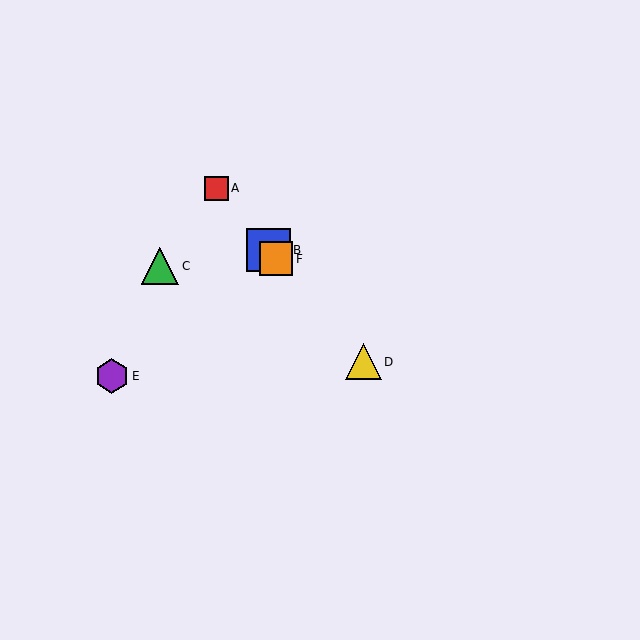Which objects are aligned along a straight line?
Objects A, B, D, F are aligned along a straight line.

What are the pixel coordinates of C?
Object C is at (160, 266).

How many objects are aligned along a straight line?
4 objects (A, B, D, F) are aligned along a straight line.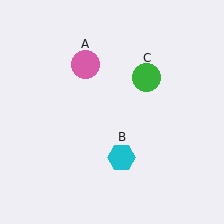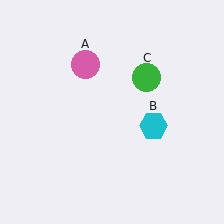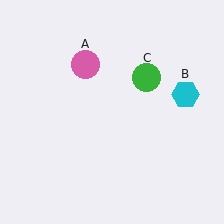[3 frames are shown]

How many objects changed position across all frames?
1 object changed position: cyan hexagon (object B).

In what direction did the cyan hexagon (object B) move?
The cyan hexagon (object B) moved up and to the right.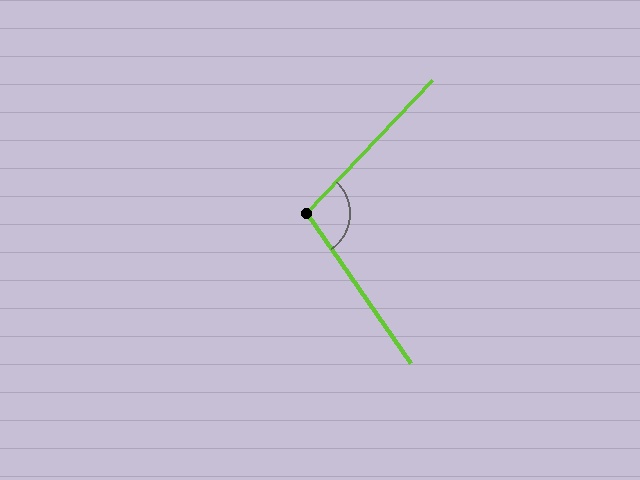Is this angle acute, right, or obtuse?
It is obtuse.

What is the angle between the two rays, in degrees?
Approximately 102 degrees.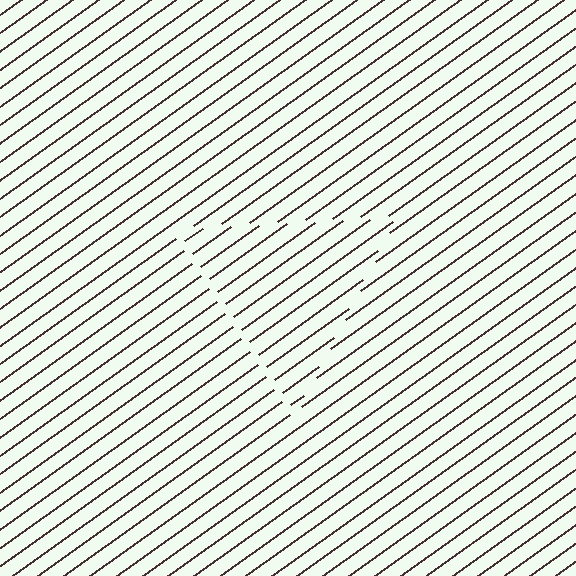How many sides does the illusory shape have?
3 sides — the line-ends trace a triangle.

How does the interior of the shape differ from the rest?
The interior of the shape contains the same grating, shifted by half a period — the contour is defined by the phase discontinuity where line-ends from the inner and outer gratings abut.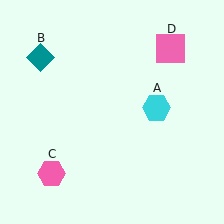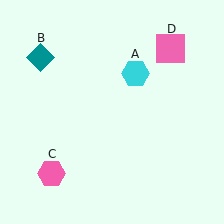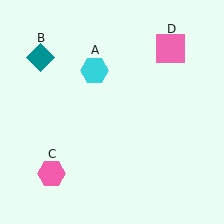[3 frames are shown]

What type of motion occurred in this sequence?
The cyan hexagon (object A) rotated counterclockwise around the center of the scene.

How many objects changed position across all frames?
1 object changed position: cyan hexagon (object A).